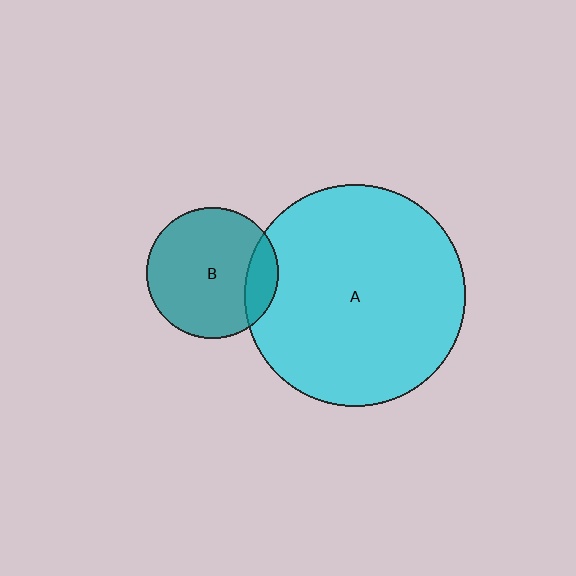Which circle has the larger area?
Circle A (cyan).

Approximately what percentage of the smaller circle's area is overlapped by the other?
Approximately 15%.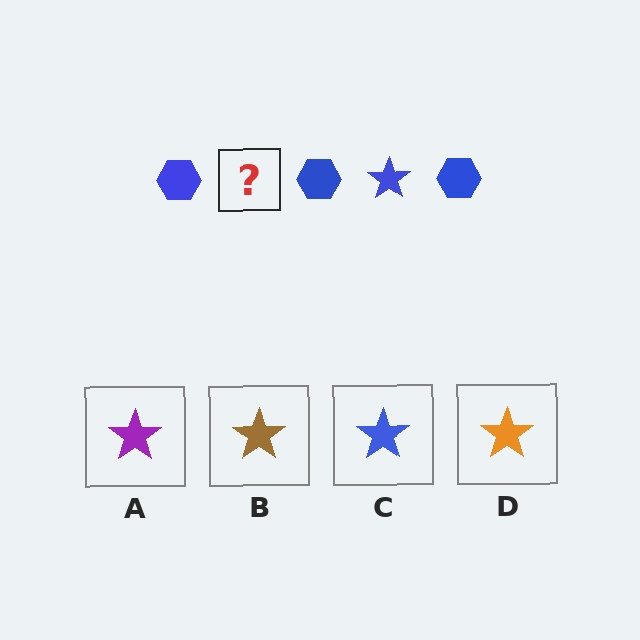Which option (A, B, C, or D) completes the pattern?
C.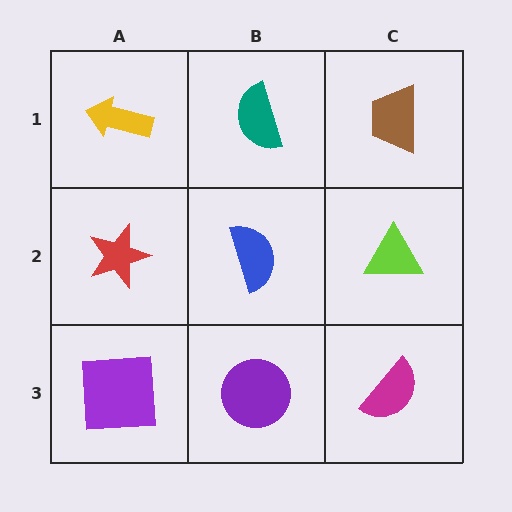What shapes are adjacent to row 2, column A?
A yellow arrow (row 1, column A), a purple square (row 3, column A), a blue semicircle (row 2, column B).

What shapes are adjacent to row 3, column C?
A lime triangle (row 2, column C), a purple circle (row 3, column B).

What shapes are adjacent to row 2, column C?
A brown trapezoid (row 1, column C), a magenta semicircle (row 3, column C), a blue semicircle (row 2, column B).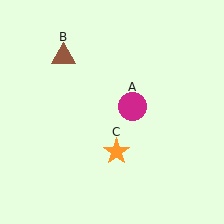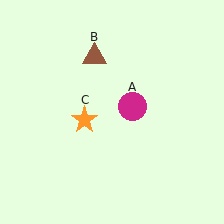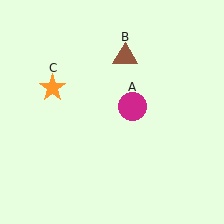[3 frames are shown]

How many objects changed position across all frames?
2 objects changed position: brown triangle (object B), orange star (object C).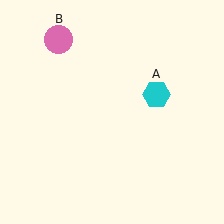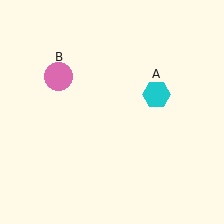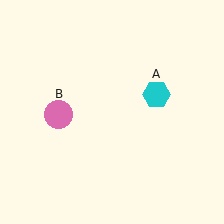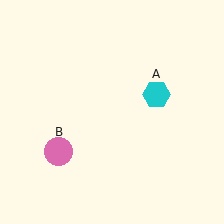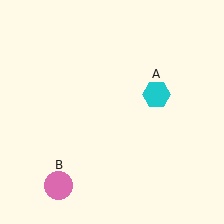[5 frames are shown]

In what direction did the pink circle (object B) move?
The pink circle (object B) moved down.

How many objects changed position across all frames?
1 object changed position: pink circle (object B).